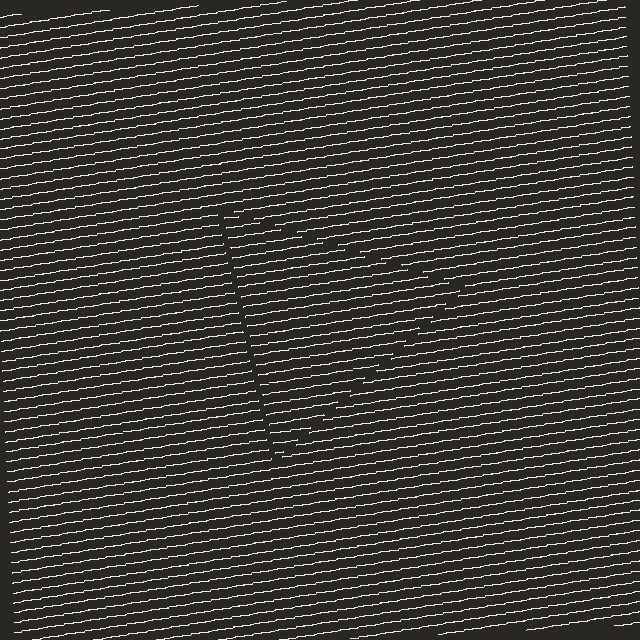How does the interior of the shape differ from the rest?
The interior of the shape contains the same grating, shifted by half a period — the contour is defined by the phase discontinuity where line-ends from the inner and outer gratings abut.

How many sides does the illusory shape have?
3 sides — the line-ends trace a triangle.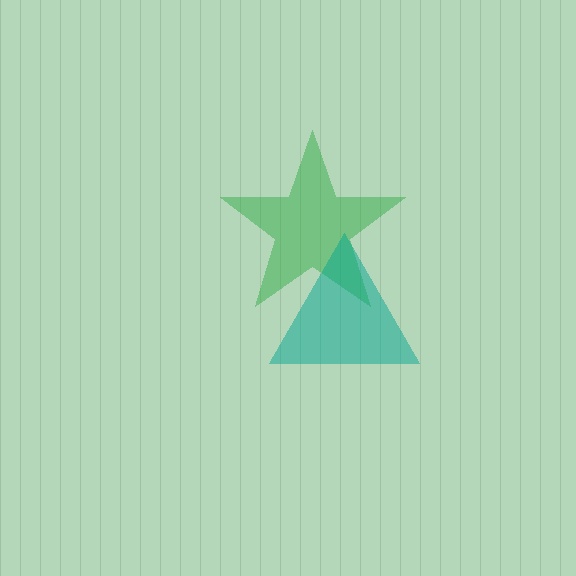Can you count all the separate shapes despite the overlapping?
Yes, there are 2 separate shapes.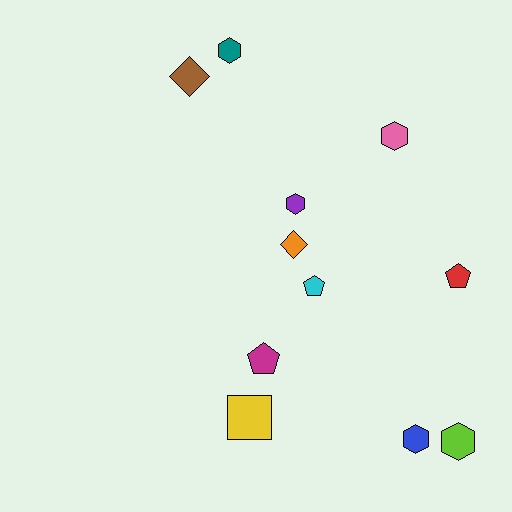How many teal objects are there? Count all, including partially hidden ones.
There is 1 teal object.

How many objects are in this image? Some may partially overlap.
There are 11 objects.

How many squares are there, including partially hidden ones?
There is 1 square.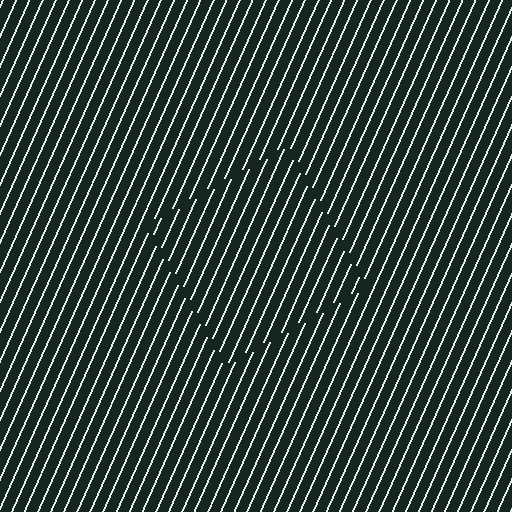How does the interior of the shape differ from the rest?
The interior of the shape contains the same grating, shifted by half a period — the contour is defined by the phase discontinuity where line-ends from the inner and outer gratings abut.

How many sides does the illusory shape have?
4 sides — the line-ends trace a square.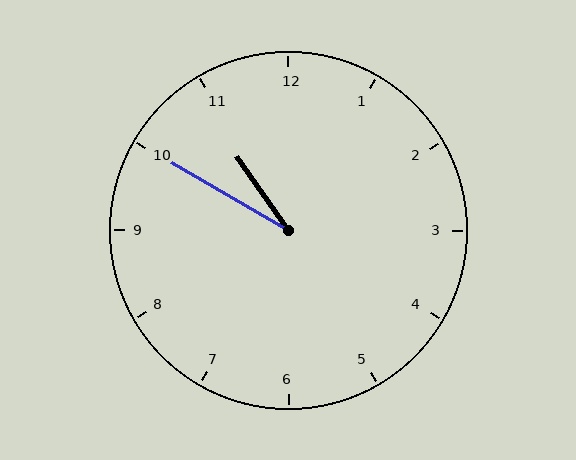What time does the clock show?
10:50.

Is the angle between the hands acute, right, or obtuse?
It is acute.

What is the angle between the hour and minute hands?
Approximately 25 degrees.